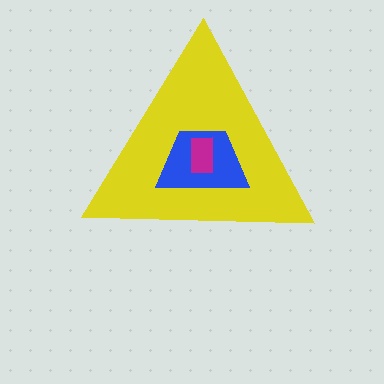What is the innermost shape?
The magenta rectangle.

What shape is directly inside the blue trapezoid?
The magenta rectangle.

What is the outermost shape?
The yellow triangle.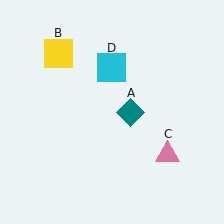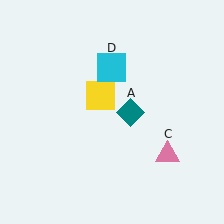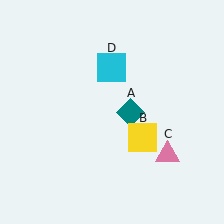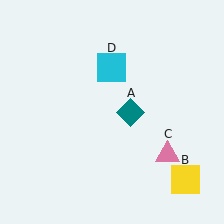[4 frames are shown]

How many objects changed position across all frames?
1 object changed position: yellow square (object B).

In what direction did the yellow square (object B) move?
The yellow square (object B) moved down and to the right.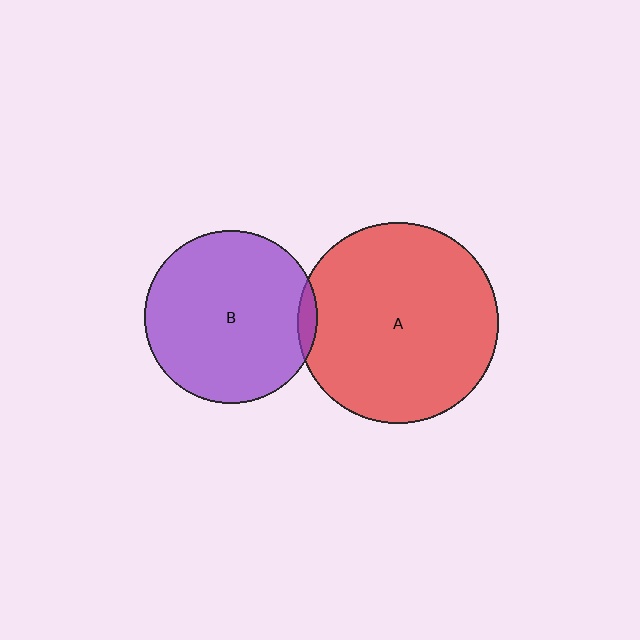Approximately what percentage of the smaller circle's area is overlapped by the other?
Approximately 5%.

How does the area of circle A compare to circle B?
Approximately 1.4 times.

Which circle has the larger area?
Circle A (red).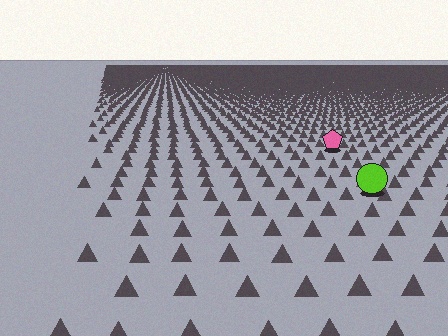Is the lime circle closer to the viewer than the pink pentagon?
Yes. The lime circle is closer — you can tell from the texture gradient: the ground texture is coarser near it.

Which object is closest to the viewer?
The lime circle is closest. The texture marks near it are larger and more spread out.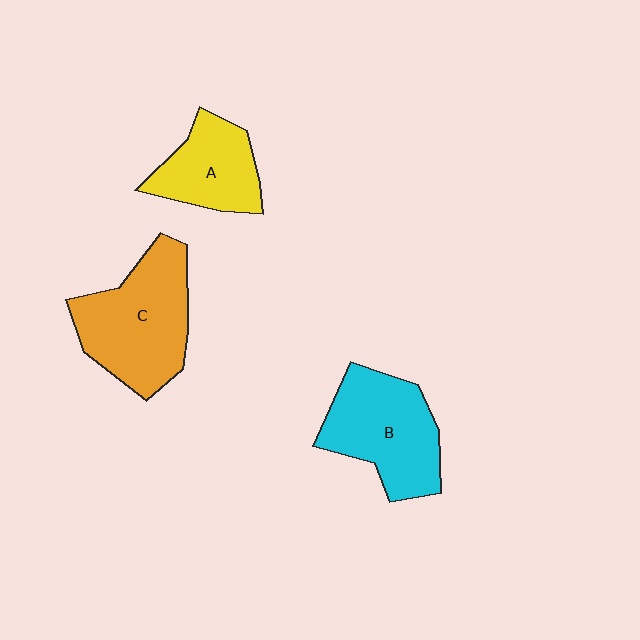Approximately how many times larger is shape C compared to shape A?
Approximately 1.6 times.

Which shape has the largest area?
Shape C (orange).